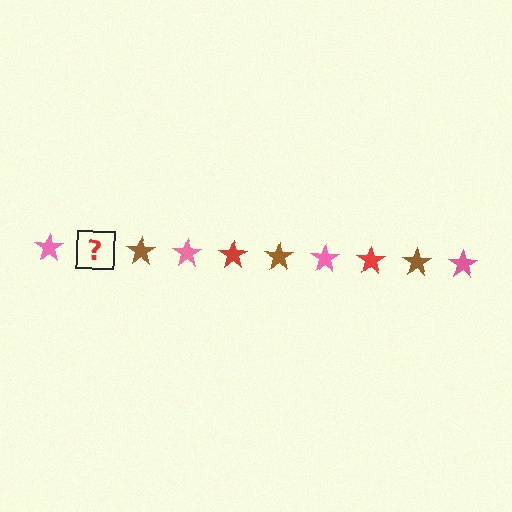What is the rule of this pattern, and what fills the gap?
The rule is that the pattern cycles through pink, red, brown stars. The gap should be filled with a red star.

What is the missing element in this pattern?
The missing element is a red star.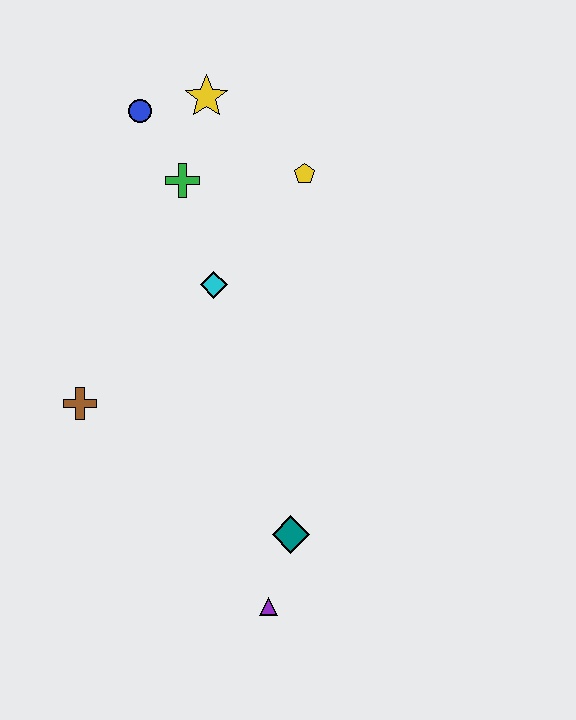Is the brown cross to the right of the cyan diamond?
No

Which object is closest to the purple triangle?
The teal diamond is closest to the purple triangle.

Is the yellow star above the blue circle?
Yes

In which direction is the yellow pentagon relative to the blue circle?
The yellow pentagon is to the right of the blue circle.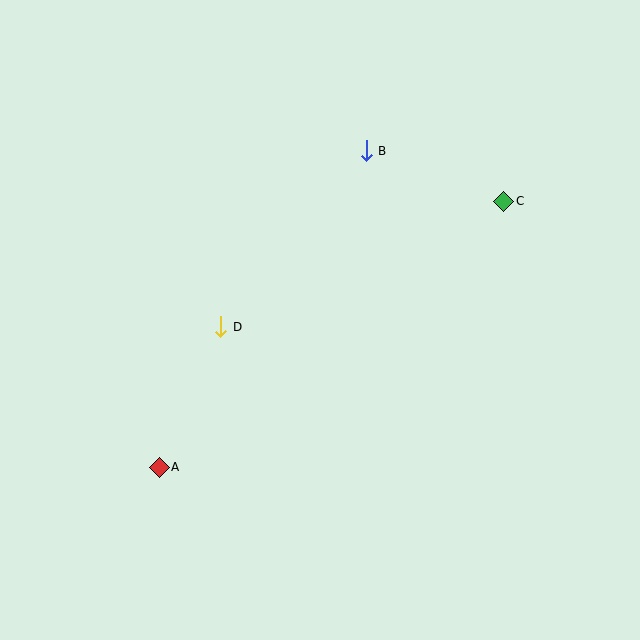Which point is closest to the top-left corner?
Point D is closest to the top-left corner.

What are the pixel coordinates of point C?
Point C is at (504, 201).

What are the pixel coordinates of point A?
Point A is at (159, 467).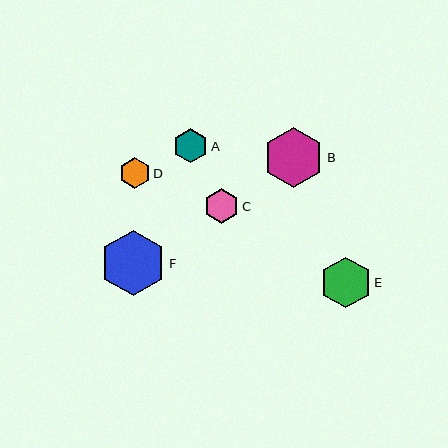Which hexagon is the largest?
Hexagon F is the largest with a size of approximately 66 pixels.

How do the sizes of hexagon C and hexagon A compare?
Hexagon C and hexagon A are approximately the same size.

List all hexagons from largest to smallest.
From largest to smallest: F, B, E, C, A, D.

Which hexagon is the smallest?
Hexagon D is the smallest with a size of approximately 32 pixels.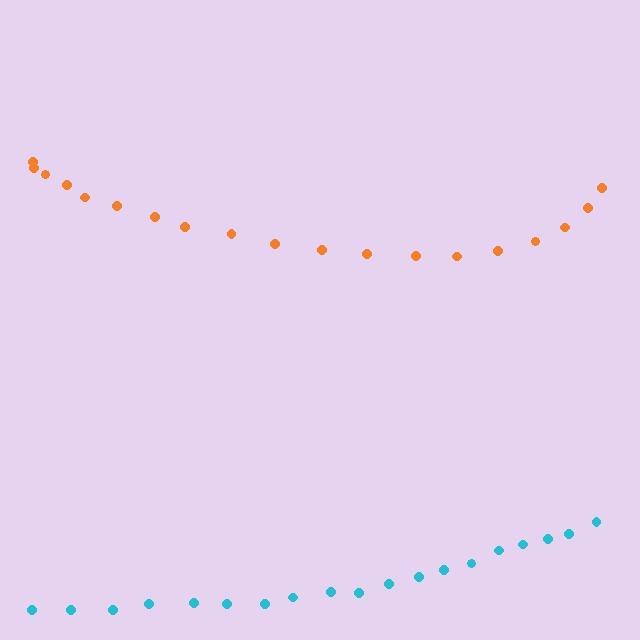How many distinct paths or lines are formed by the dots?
There are 2 distinct paths.